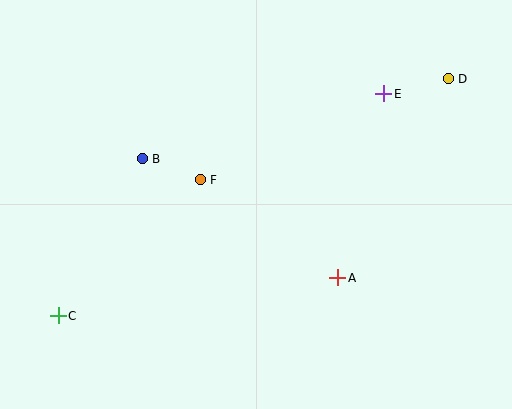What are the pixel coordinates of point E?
Point E is at (383, 94).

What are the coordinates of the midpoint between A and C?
The midpoint between A and C is at (198, 297).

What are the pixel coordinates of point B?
Point B is at (142, 159).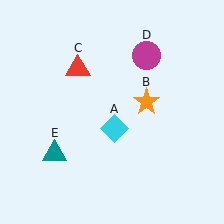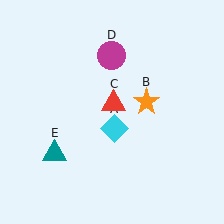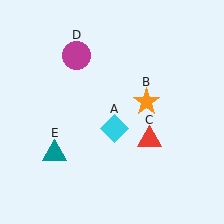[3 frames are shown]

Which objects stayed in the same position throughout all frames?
Cyan diamond (object A) and orange star (object B) and teal triangle (object E) remained stationary.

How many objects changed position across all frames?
2 objects changed position: red triangle (object C), magenta circle (object D).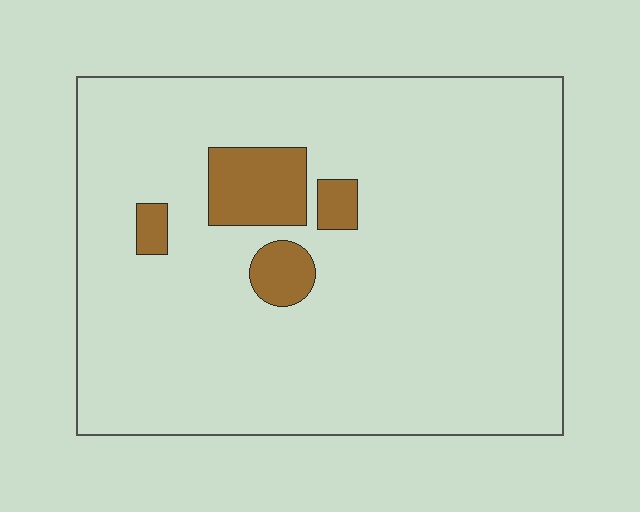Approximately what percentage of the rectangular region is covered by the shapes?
Approximately 10%.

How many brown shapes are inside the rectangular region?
4.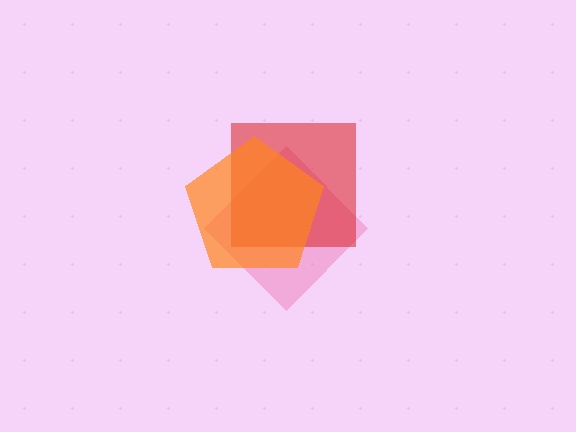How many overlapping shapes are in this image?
There are 3 overlapping shapes in the image.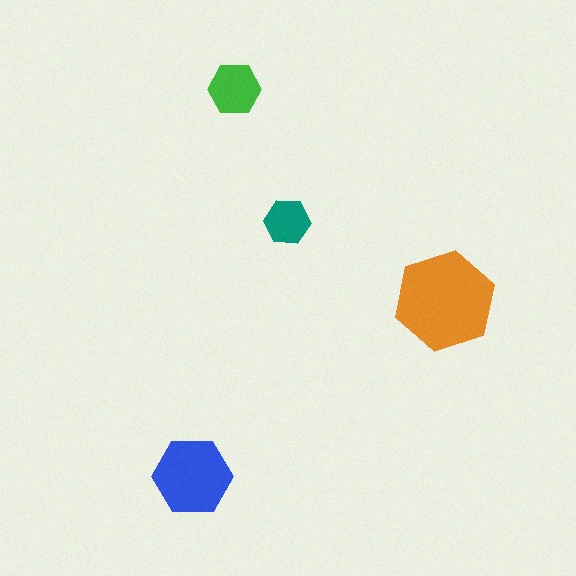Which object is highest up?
The green hexagon is topmost.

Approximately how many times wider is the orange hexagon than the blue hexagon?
About 1.5 times wider.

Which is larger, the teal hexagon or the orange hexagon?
The orange one.